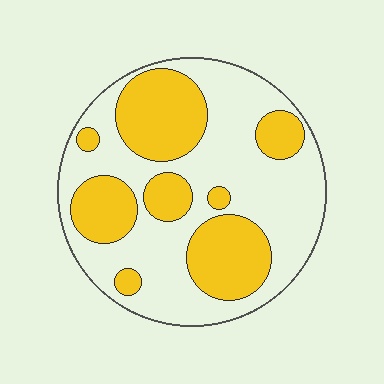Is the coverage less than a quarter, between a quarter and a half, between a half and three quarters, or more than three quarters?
Between a quarter and a half.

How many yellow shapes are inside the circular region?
8.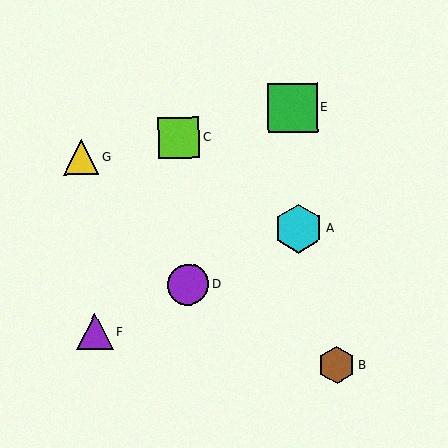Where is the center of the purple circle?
The center of the purple circle is at (188, 285).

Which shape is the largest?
The green square (labeled E) is the largest.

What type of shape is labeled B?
Shape B is a brown hexagon.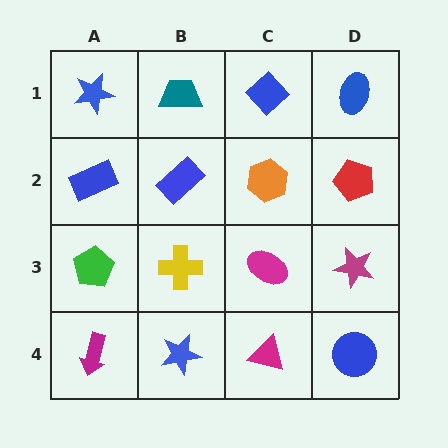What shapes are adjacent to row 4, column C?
A magenta ellipse (row 3, column C), a blue star (row 4, column B), a blue circle (row 4, column D).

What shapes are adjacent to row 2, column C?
A blue diamond (row 1, column C), a magenta ellipse (row 3, column C), a blue rectangle (row 2, column B), a red pentagon (row 2, column D).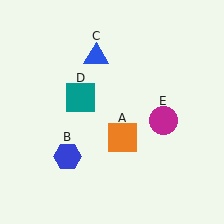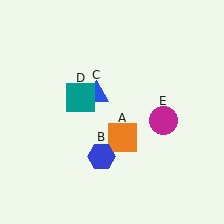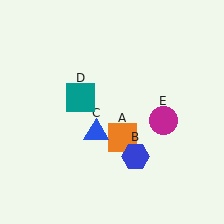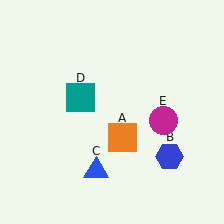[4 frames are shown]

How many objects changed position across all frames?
2 objects changed position: blue hexagon (object B), blue triangle (object C).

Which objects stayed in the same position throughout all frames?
Orange square (object A) and teal square (object D) and magenta circle (object E) remained stationary.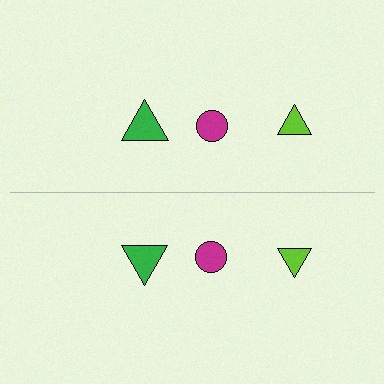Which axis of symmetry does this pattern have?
The pattern has a horizontal axis of symmetry running through the center of the image.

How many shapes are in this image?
There are 6 shapes in this image.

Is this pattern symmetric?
Yes, this pattern has bilateral (reflection) symmetry.